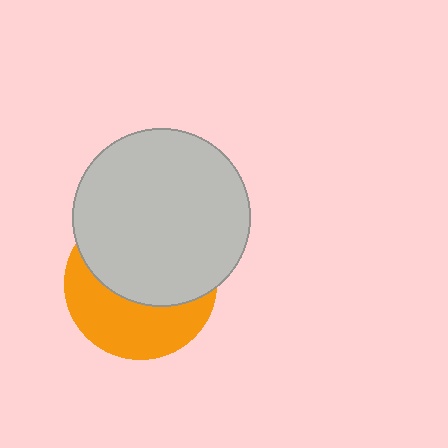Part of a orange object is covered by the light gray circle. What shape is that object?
It is a circle.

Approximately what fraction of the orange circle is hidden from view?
Roughly 56% of the orange circle is hidden behind the light gray circle.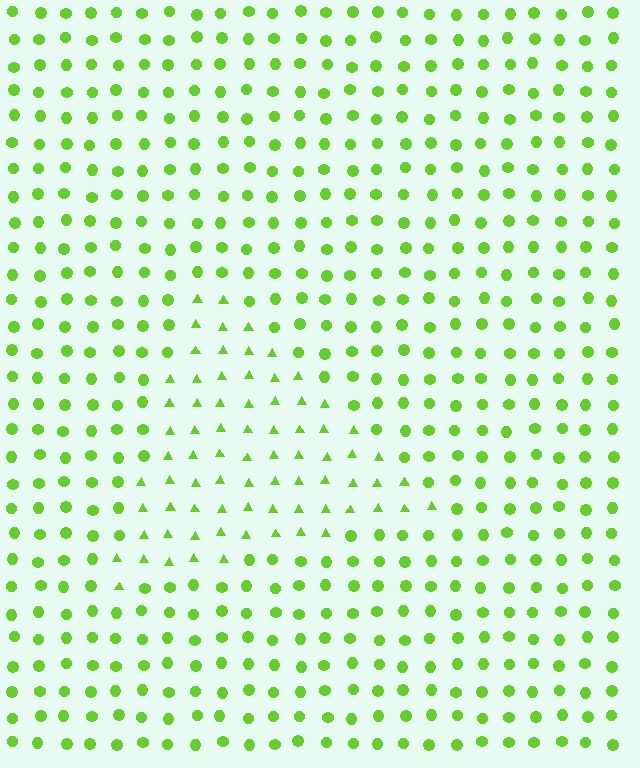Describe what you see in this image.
The image is filled with small lime elements arranged in a uniform grid. A triangle-shaped region contains triangles, while the surrounding area contains circles. The boundary is defined purely by the change in element shape.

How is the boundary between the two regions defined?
The boundary is defined by a change in element shape: triangles inside vs. circles outside. All elements share the same color and spacing.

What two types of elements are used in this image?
The image uses triangles inside the triangle region and circles outside it.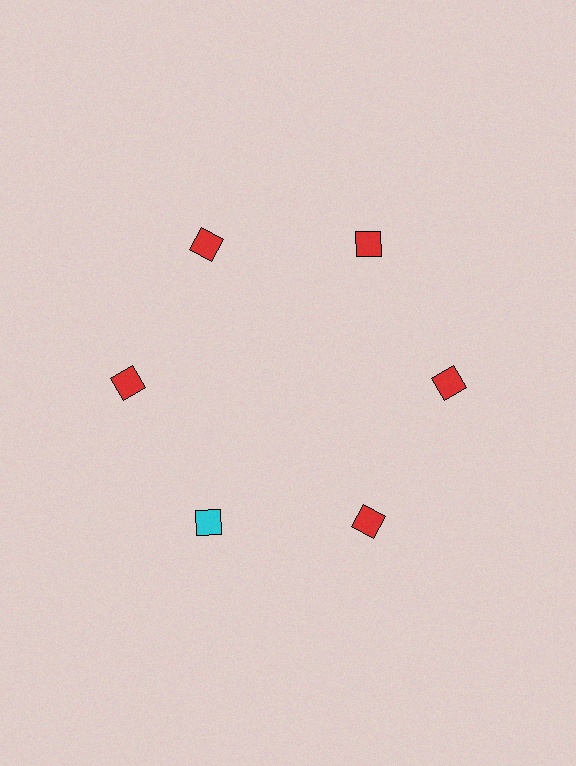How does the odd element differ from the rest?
It has a different color: cyan instead of red.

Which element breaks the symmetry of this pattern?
The cyan square at roughly the 7 o'clock position breaks the symmetry. All other shapes are red squares.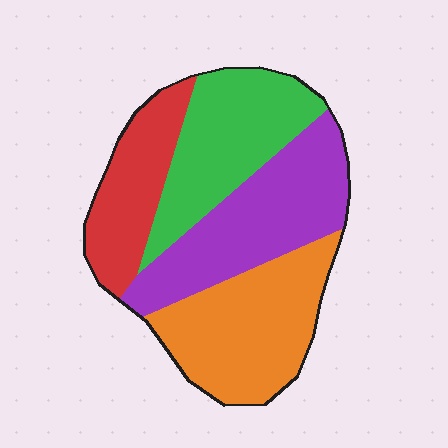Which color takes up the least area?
Red, at roughly 20%.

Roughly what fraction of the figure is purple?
Purple takes up about one quarter (1/4) of the figure.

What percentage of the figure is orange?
Orange covers 28% of the figure.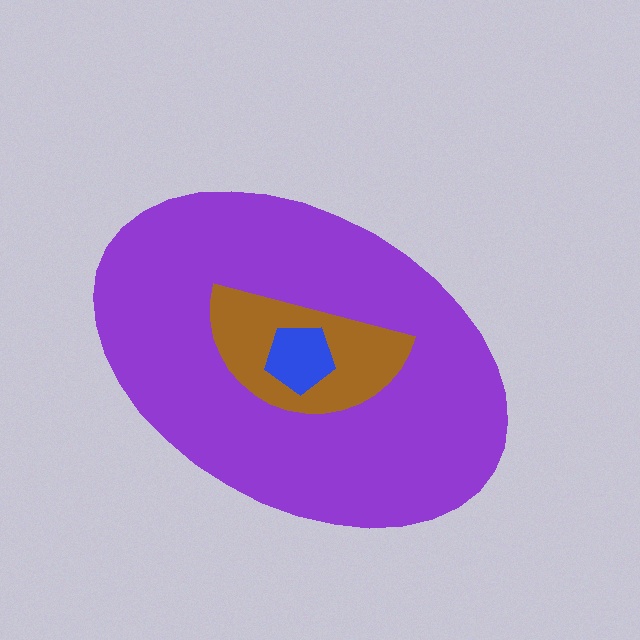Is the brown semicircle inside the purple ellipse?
Yes.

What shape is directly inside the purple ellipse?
The brown semicircle.